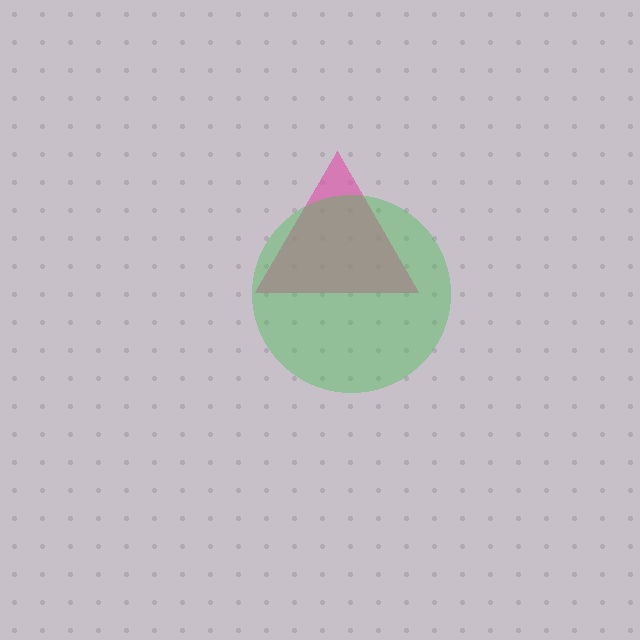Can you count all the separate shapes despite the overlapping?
Yes, there are 2 separate shapes.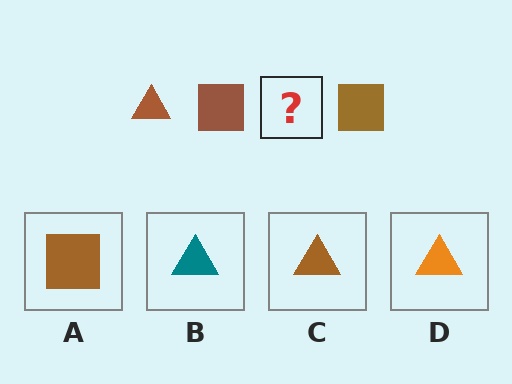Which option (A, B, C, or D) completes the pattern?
C.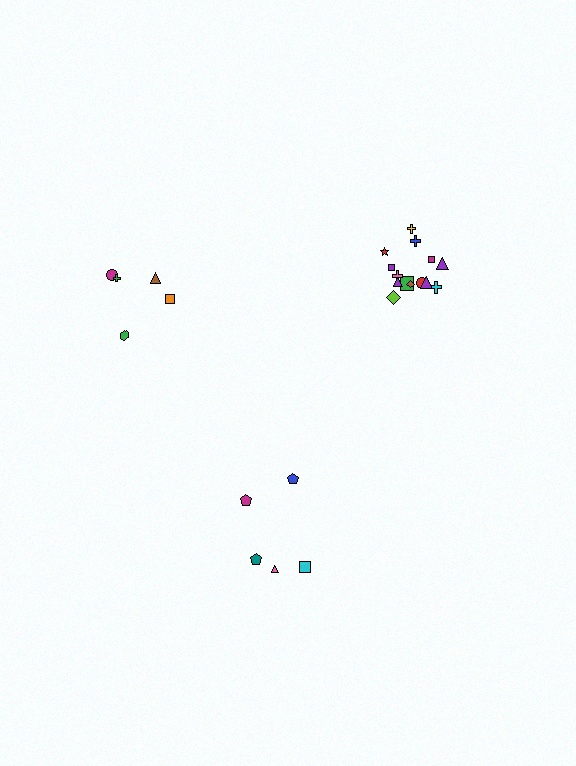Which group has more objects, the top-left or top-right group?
The top-right group.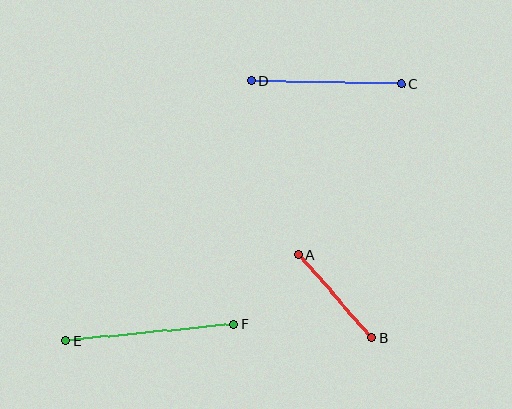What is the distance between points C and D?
The distance is approximately 150 pixels.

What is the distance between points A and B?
The distance is approximately 111 pixels.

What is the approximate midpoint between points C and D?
The midpoint is at approximately (326, 82) pixels.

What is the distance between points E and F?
The distance is approximately 169 pixels.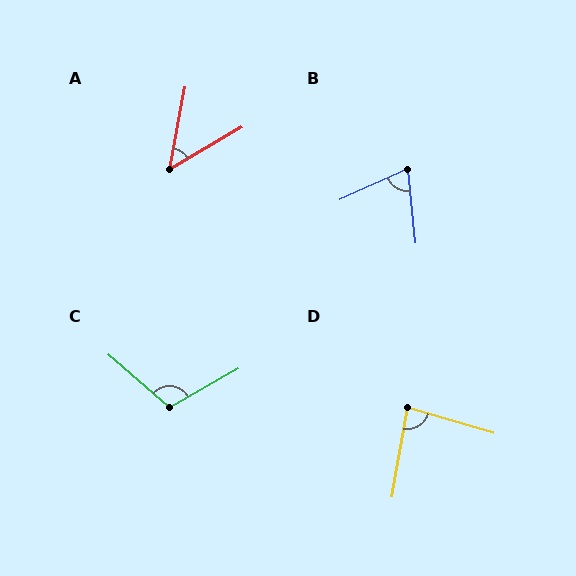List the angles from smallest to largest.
A (49°), B (71°), D (84°), C (110°).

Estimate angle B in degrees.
Approximately 71 degrees.